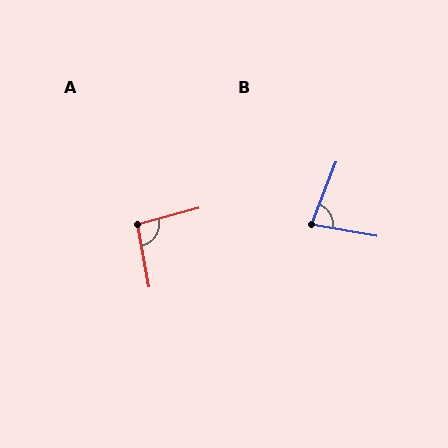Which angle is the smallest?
B, at approximately 79 degrees.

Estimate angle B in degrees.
Approximately 79 degrees.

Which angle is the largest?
A, at approximately 94 degrees.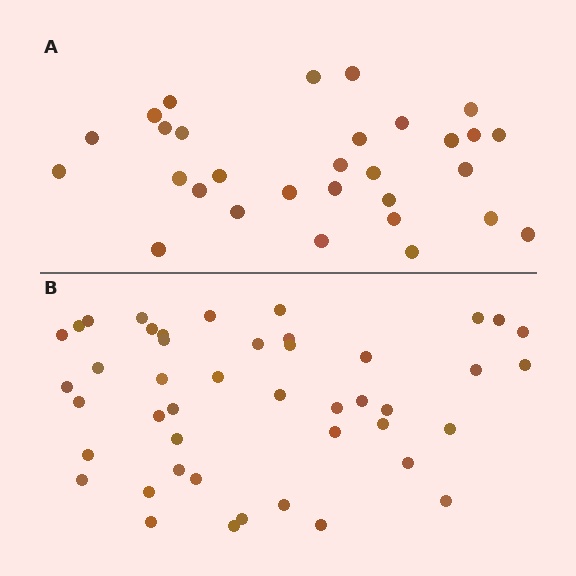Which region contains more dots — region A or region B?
Region B (the bottom region) has more dots.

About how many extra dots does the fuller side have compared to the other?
Region B has approximately 15 more dots than region A.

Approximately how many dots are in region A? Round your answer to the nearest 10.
About 30 dots.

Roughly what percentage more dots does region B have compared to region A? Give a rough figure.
About 50% more.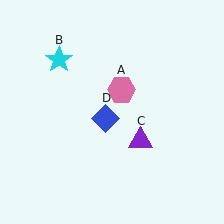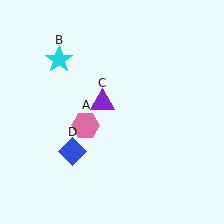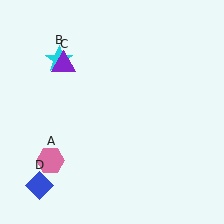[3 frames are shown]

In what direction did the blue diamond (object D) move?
The blue diamond (object D) moved down and to the left.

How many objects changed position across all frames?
3 objects changed position: pink hexagon (object A), purple triangle (object C), blue diamond (object D).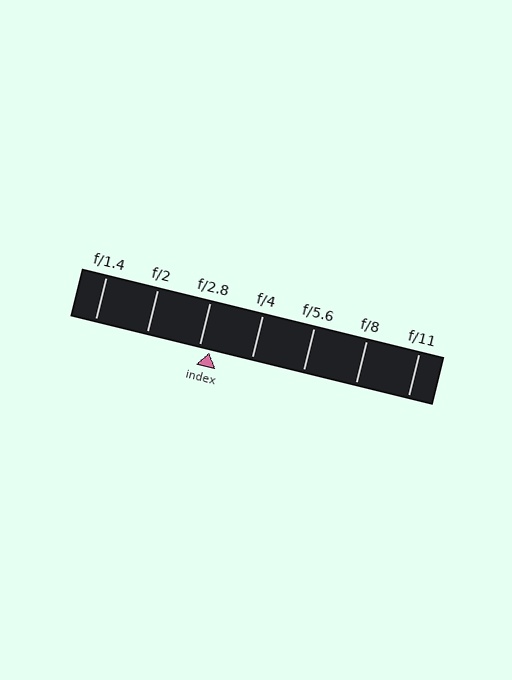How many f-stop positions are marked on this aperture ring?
There are 7 f-stop positions marked.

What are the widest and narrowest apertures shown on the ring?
The widest aperture shown is f/1.4 and the narrowest is f/11.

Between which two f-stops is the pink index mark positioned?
The index mark is between f/2.8 and f/4.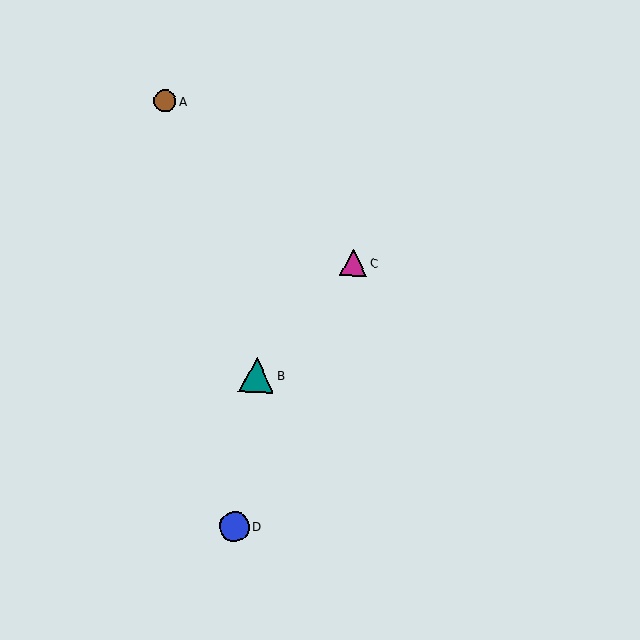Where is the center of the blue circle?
The center of the blue circle is at (234, 526).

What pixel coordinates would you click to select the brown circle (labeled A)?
Click at (165, 101) to select the brown circle A.